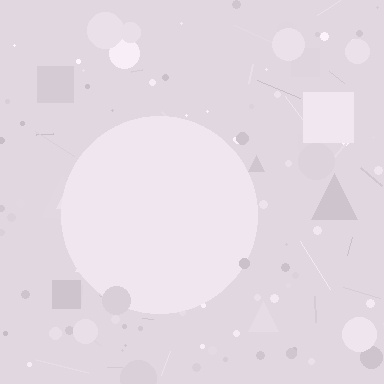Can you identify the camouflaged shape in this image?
The camouflaged shape is a circle.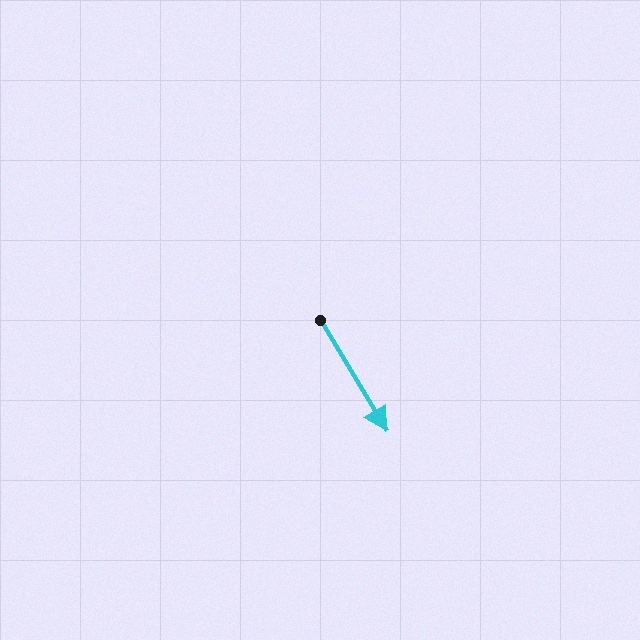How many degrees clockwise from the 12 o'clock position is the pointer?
Approximately 149 degrees.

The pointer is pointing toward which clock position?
Roughly 5 o'clock.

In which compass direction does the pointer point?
Southeast.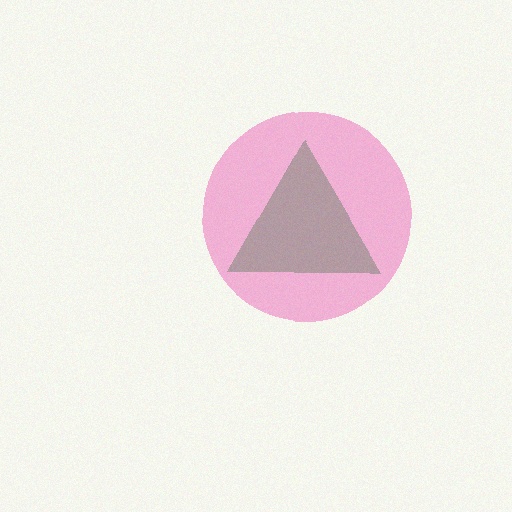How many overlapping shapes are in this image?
There are 2 overlapping shapes in the image.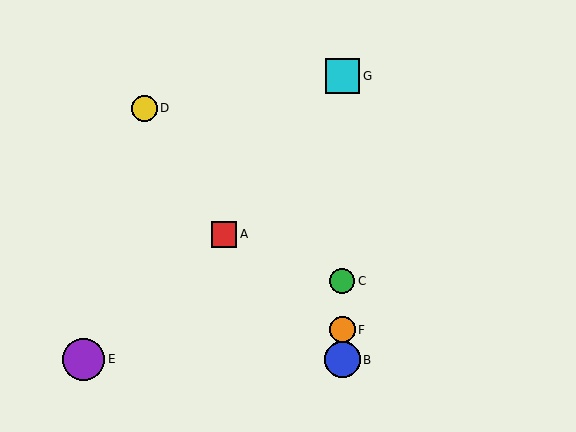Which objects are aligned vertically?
Objects B, C, F, G are aligned vertically.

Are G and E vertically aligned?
No, G is at x≈342 and E is at x≈84.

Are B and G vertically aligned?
Yes, both are at x≈342.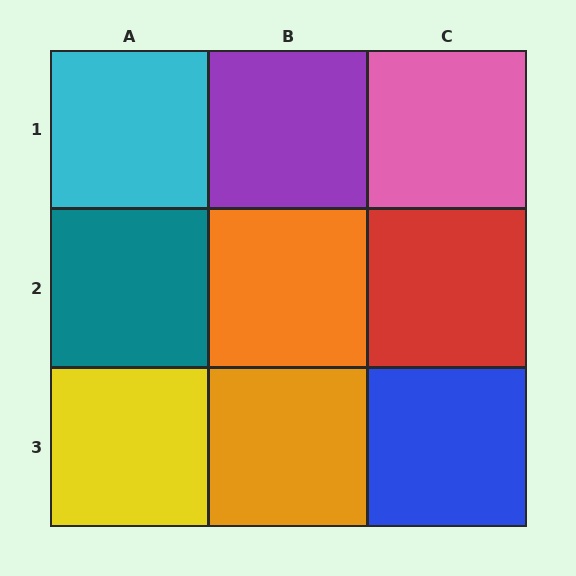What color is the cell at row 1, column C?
Pink.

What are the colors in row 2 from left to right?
Teal, orange, red.